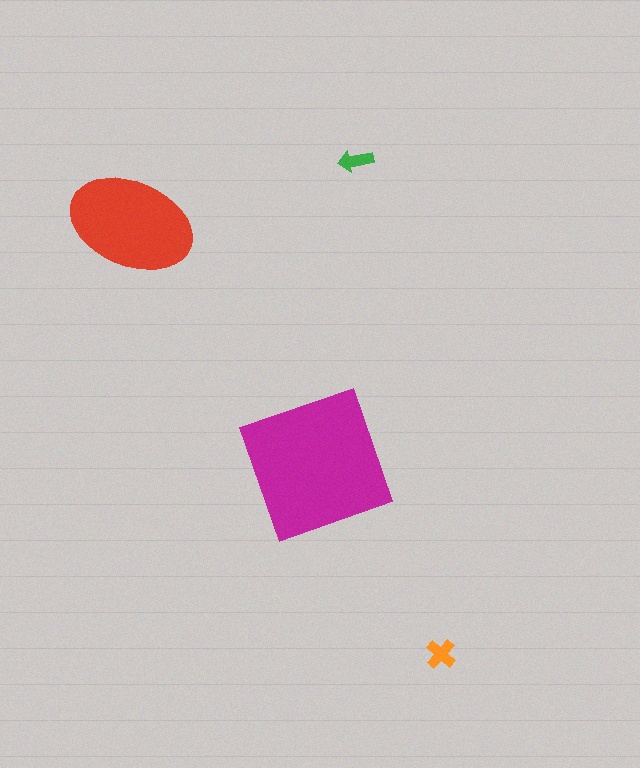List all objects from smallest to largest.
The green arrow, the orange cross, the red ellipse, the magenta square.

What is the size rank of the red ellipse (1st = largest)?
2nd.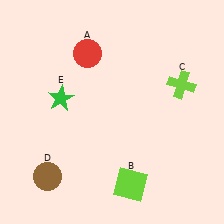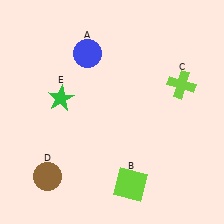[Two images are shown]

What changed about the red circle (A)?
In Image 1, A is red. In Image 2, it changed to blue.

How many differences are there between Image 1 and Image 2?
There is 1 difference between the two images.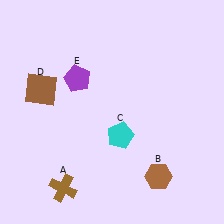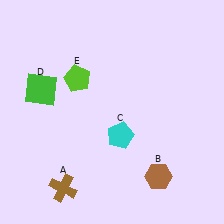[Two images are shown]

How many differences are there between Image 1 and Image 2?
There are 2 differences between the two images.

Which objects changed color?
D changed from brown to green. E changed from purple to lime.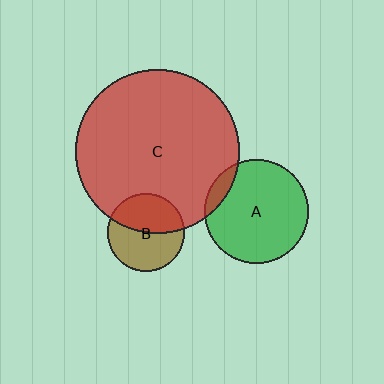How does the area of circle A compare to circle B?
Approximately 1.8 times.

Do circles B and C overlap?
Yes.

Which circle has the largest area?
Circle C (red).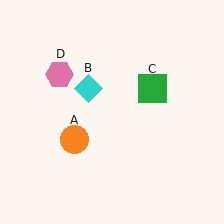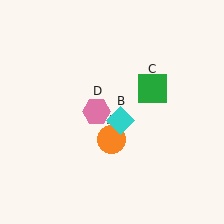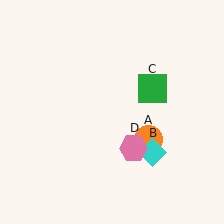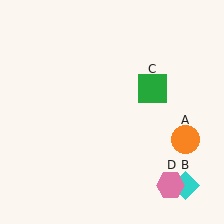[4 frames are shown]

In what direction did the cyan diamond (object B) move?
The cyan diamond (object B) moved down and to the right.